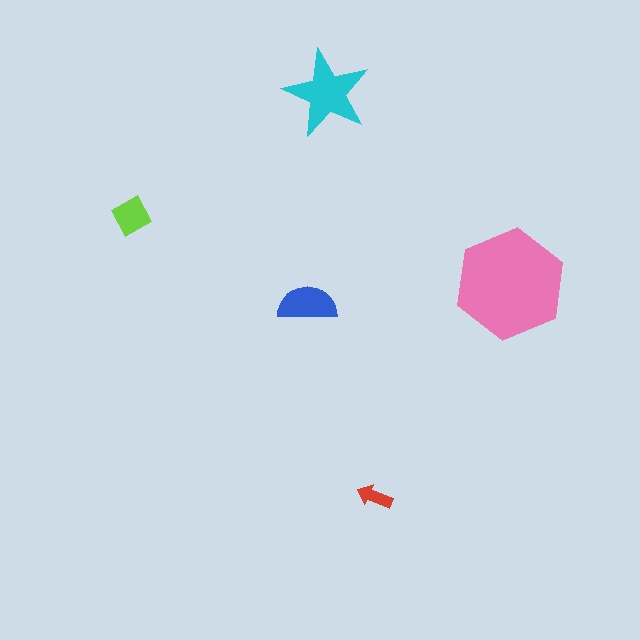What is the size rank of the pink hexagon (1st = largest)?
1st.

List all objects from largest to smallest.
The pink hexagon, the cyan star, the blue semicircle, the lime diamond, the red arrow.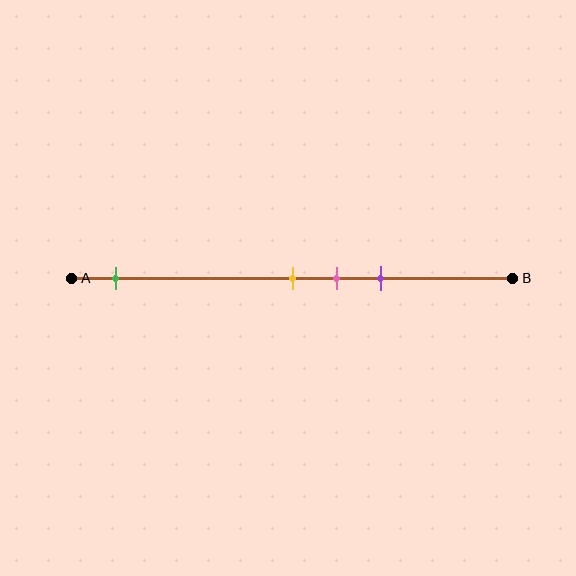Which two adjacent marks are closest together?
The yellow and pink marks are the closest adjacent pair.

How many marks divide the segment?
There are 4 marks dividing the segment.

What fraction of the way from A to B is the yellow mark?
The yellow mark is approximately 50% (0.5) of the way from A to B.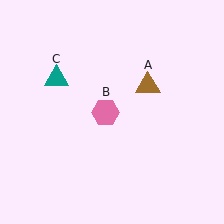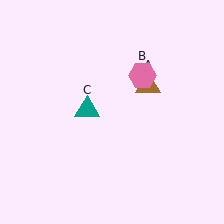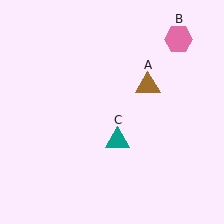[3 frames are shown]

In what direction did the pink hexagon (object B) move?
The pink hexagon (object B) moved up and to the right.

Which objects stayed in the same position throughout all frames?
Brown triangle (object A) remained stationary.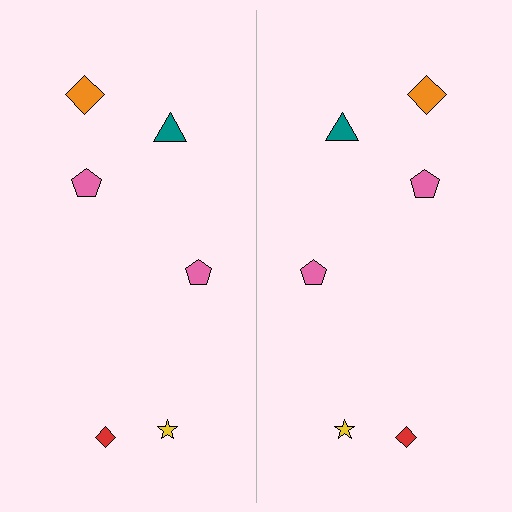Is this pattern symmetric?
Yes, this pattern has bilateral (reflection) symmetry.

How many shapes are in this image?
There are 12 shapes in this image.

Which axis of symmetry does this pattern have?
The pattern has a vertical axis of symmetry running through the center of the image.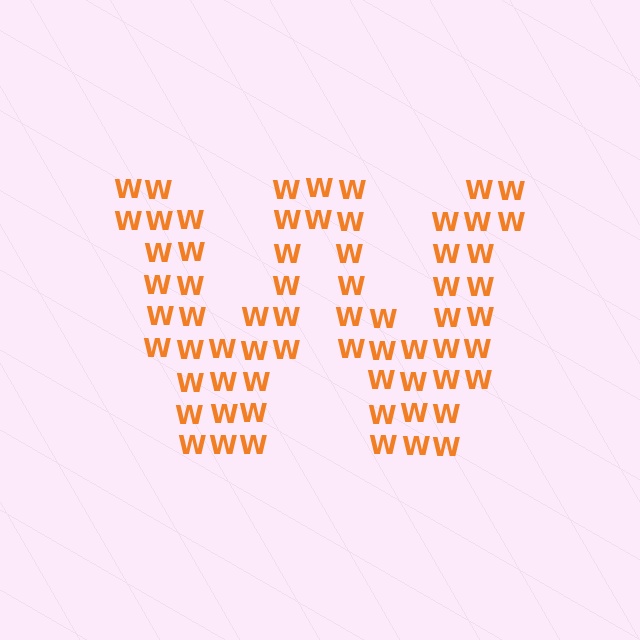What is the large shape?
The large shape is the letter W.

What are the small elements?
The small elements are letter W's.